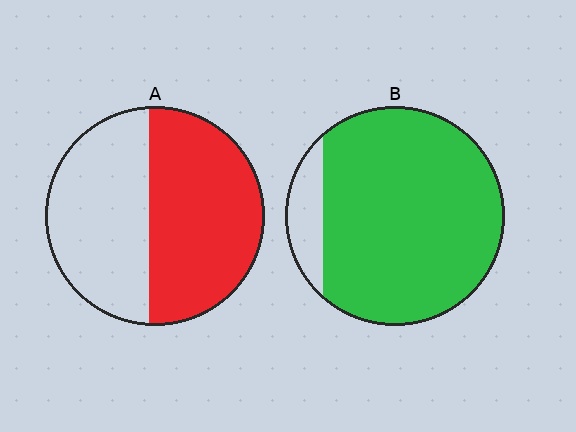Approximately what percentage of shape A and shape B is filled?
A is approximately 55% and B is approximately 90%.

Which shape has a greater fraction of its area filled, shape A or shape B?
Shape B.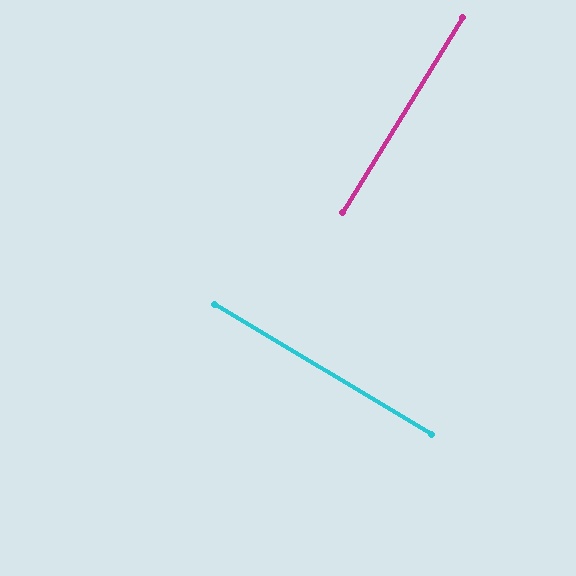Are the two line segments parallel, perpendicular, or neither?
Perpendicular — they meet at approximately 90°.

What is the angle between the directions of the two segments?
Approximately 90 degrees.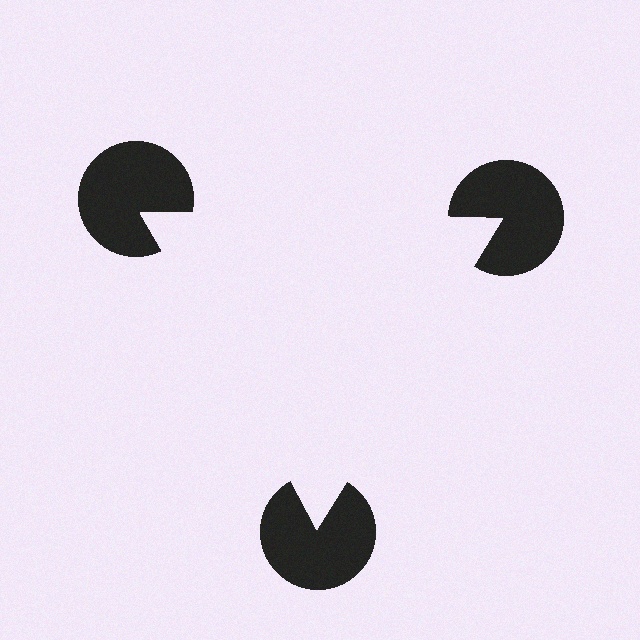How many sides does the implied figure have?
3 sides.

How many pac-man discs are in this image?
There are 3 — one at each vertex of the illusory triangle.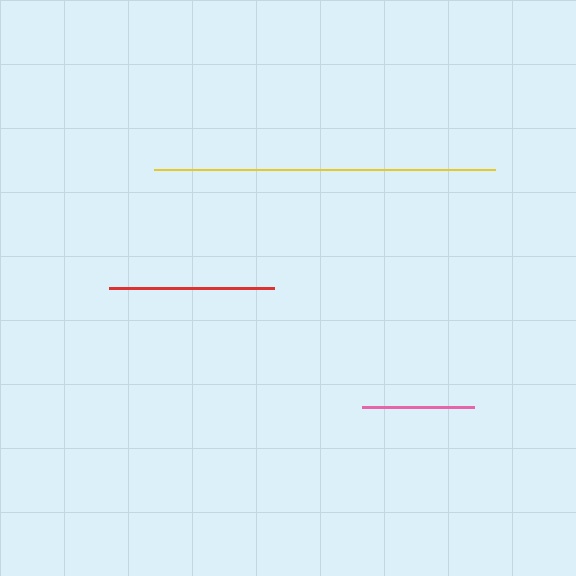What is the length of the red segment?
The red segment is approximately 164 pixels long.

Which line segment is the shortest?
The pink line is the shortest at approximately 112 pixels.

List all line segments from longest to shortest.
From longest to shortest: yellow, red, pink.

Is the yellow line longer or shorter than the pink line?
The yellow line is longer than the pink line.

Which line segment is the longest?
The yellow line is the longest at approximately 341 pixels.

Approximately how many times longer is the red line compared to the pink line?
The red line is approximately 1.5 times the length of the pink line.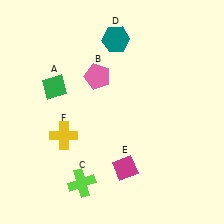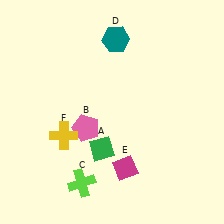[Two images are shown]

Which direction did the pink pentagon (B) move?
The pink pentagon (B) moved down.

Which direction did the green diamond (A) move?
The green diamond (A) moved down.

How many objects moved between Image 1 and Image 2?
2 objects moved between the two images.